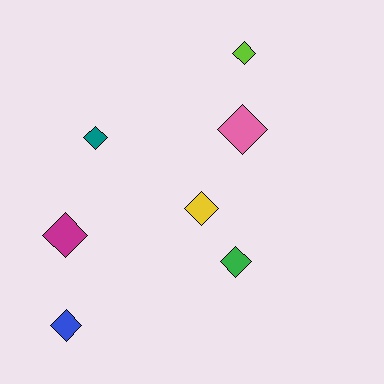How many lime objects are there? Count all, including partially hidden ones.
There is 1 lime object.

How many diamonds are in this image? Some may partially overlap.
There are 7 diamonds.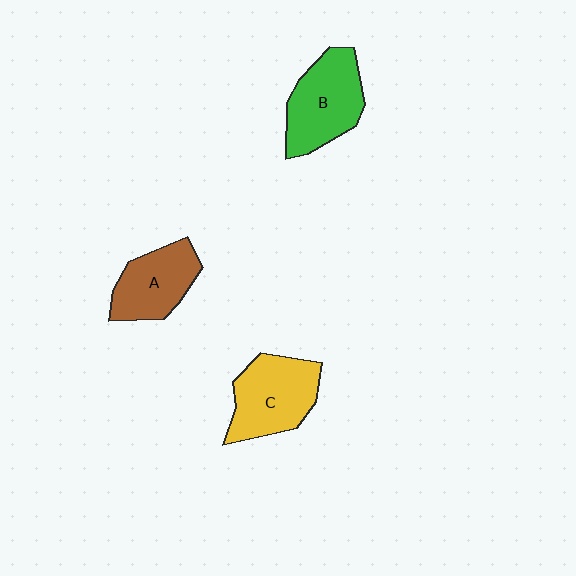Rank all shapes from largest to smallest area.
From largest to smallest: B (green), C (yellow), A (brown).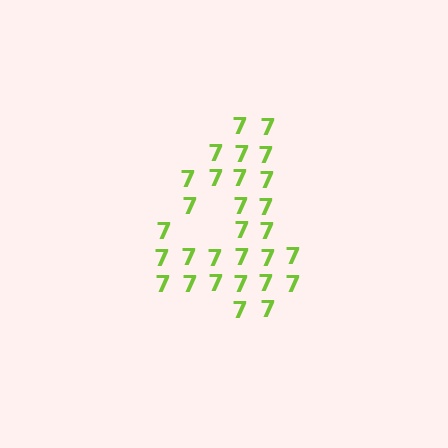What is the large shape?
The large shape is the digit 4.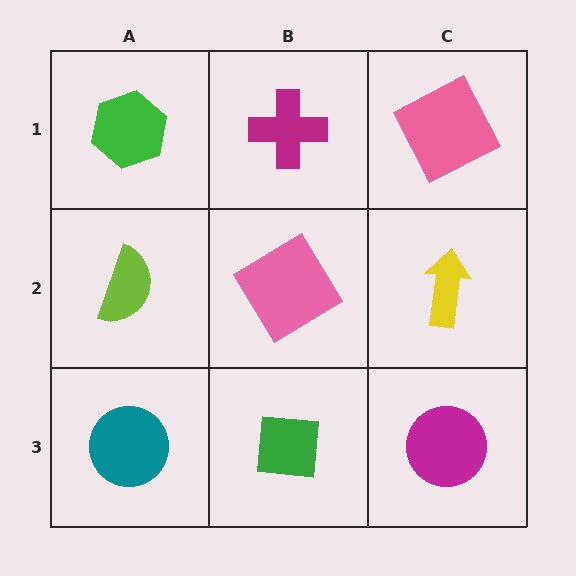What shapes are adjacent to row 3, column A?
A lime semicircle (row 2, column A), a green square (row 3, column B).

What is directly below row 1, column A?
A lime semicircle.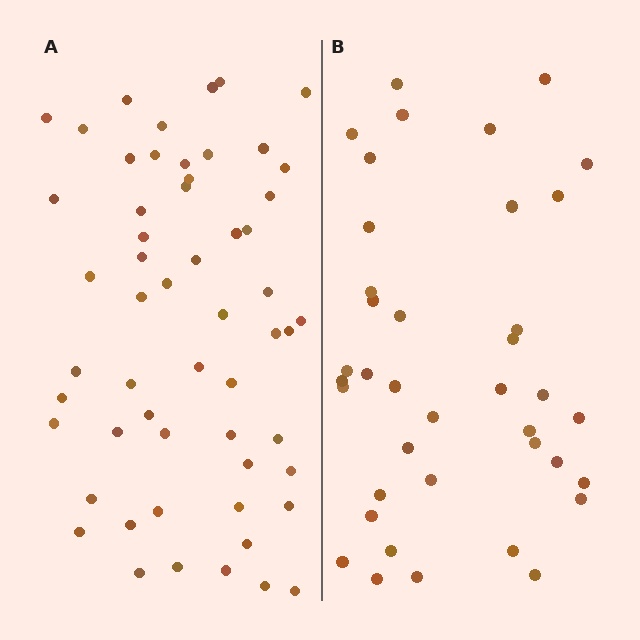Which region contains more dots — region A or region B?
Region A (the left region) has more dots.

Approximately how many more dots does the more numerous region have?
Region A has approximately 15 more dots than region B.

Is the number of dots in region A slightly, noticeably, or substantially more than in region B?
Region A has noticeably more, but not dramatically so. The ratio is roughly 1.4 to 1.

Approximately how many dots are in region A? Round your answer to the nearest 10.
About 60 dots. (The exact count is 56, which rounds to 60.)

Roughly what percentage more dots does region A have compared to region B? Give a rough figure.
About 45% more.